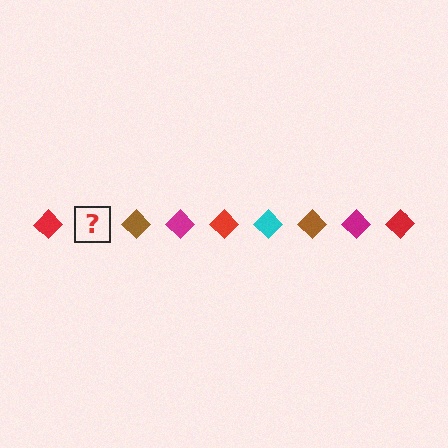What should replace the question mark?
The question mark should be replaced with a cyan diamond.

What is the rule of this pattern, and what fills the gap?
The rule is that the pattern cycles through red, cyan, brown, magenta diamonds. The gap should be filled with a cyan diamond.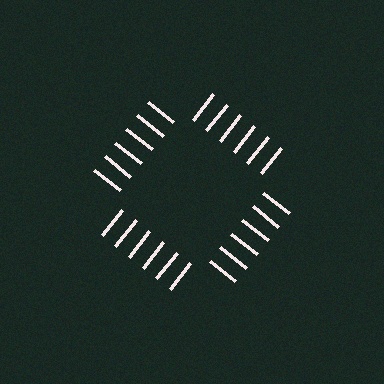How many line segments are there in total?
24 — 6 along each of the 4 edges.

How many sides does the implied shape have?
4 sides — the line-ends trace a square.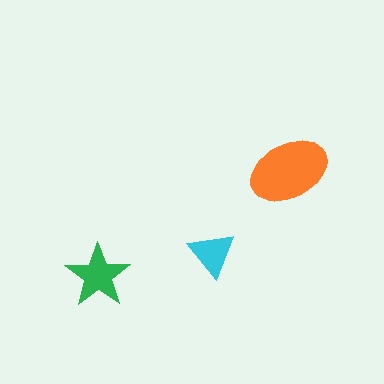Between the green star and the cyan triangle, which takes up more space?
The green star.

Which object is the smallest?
The cyan triangle.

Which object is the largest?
The orange ellipse.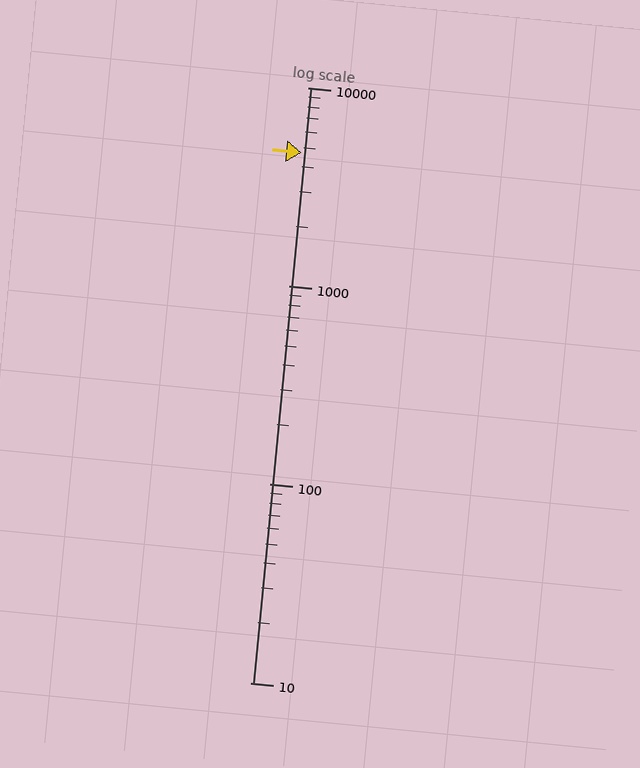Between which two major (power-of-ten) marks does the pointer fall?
The pointer is between 1000 and 10000.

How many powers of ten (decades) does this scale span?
The scale spans 3 decades, from 10 to 10000.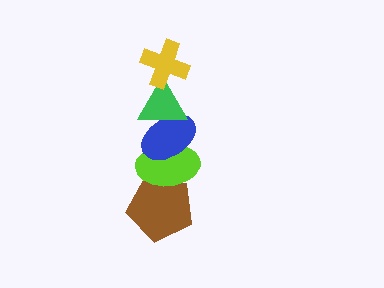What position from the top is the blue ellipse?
The blue ellipse is 3rd from the top.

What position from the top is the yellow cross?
The yellow cross is 1st from the top.